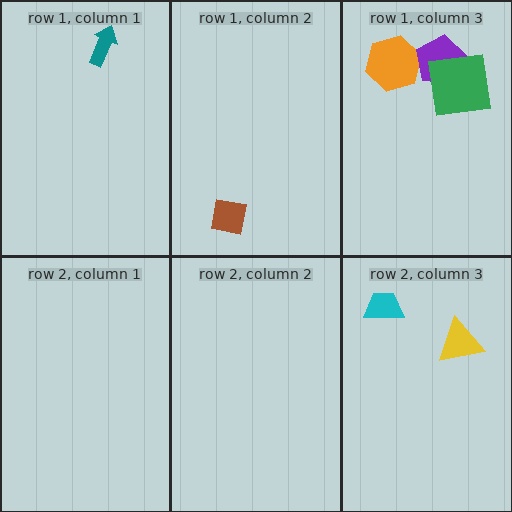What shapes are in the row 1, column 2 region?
The brown square.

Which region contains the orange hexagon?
The row 1, column 3 region.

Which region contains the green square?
The row 1, column 3 region.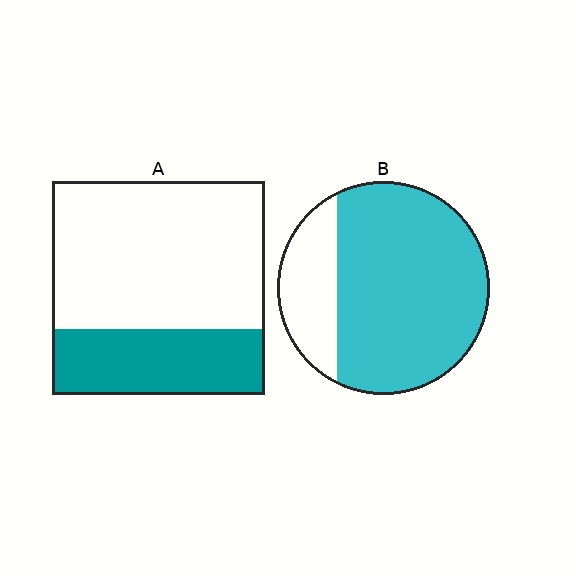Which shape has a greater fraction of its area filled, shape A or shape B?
Shape B.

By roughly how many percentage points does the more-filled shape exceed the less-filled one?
By roughly 45 percentage points (B over A).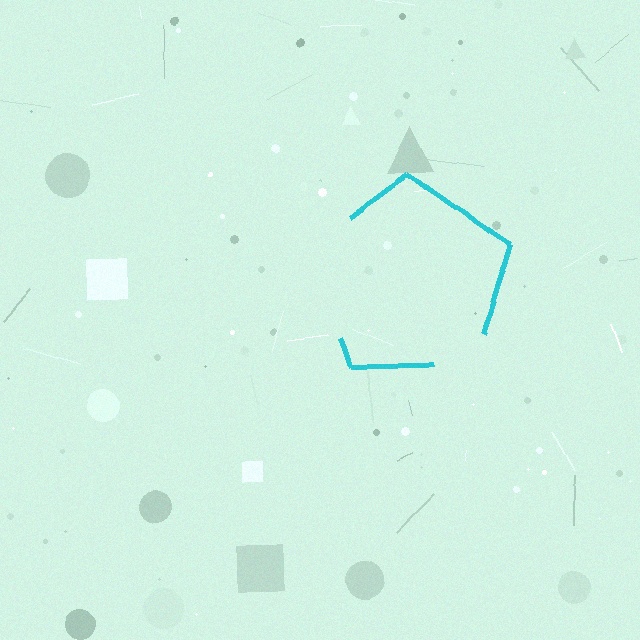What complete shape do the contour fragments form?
The contour fragments form a pentagon.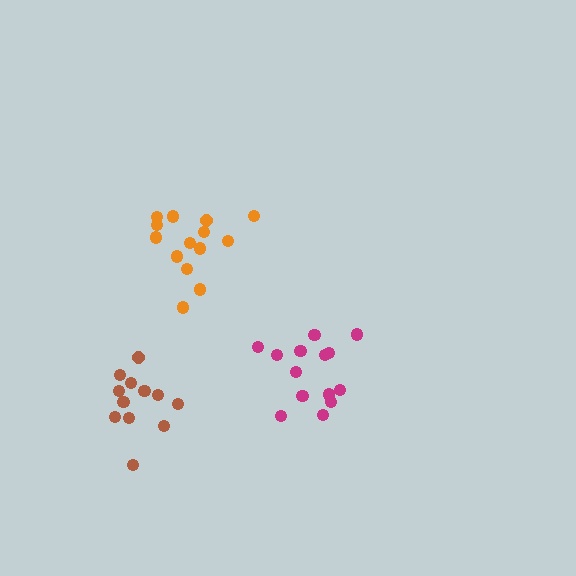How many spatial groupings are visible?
There are 3 spatial groupings.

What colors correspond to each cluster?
The clusters are colored: orange, magenta, brown.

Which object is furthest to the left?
The brown cluster is leftmost.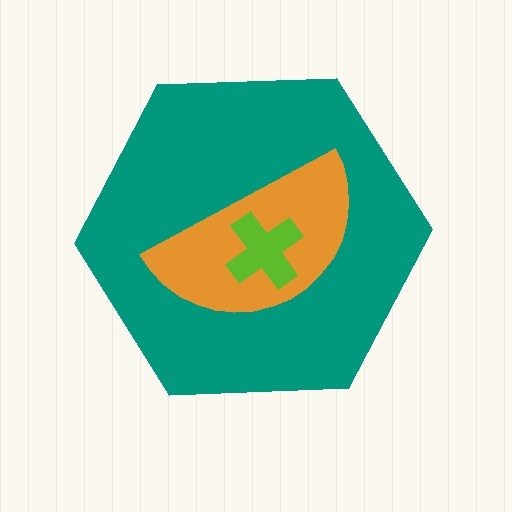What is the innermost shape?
The lime cross.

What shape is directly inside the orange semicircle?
The lime cross.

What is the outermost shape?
The teal hexagon.